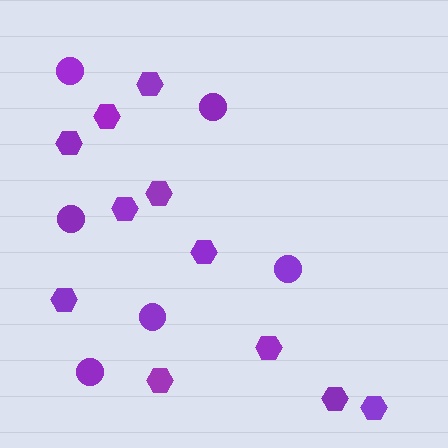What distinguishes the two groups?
There are 2 groups: one group of hexagons (11) and one group of circles (6).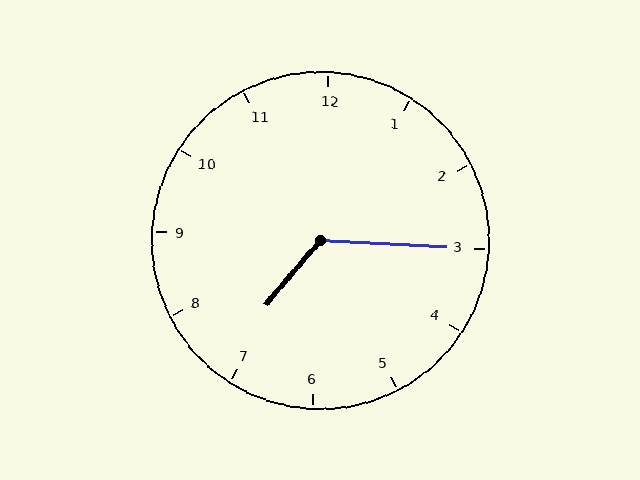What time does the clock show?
7:15.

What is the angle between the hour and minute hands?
Approximately 128 degrees.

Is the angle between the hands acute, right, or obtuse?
It is obtuse.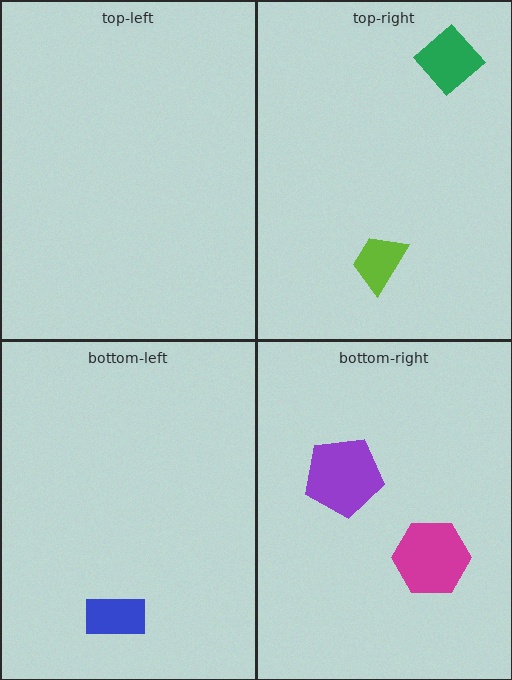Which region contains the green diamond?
The top-right region.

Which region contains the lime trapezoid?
The top-right region.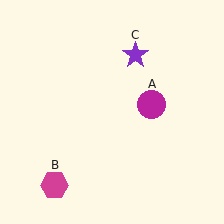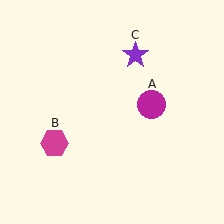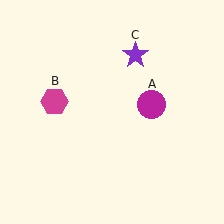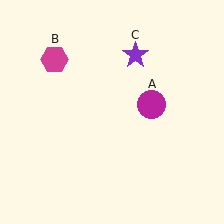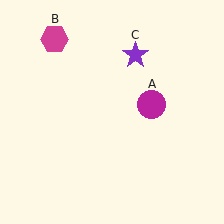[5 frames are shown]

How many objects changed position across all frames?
1 object changed position: magenta hexagon (object B).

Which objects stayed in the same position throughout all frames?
Magenta circle (object A) and purple star (object C) remained stationary.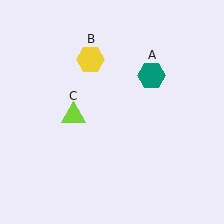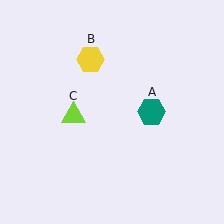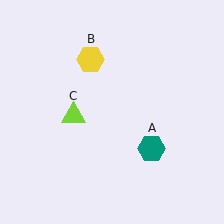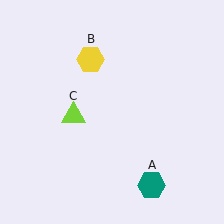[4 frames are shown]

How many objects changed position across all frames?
1 object changed position: teal hexagon (object A).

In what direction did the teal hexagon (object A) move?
The teal hexagon (object A) moved down.